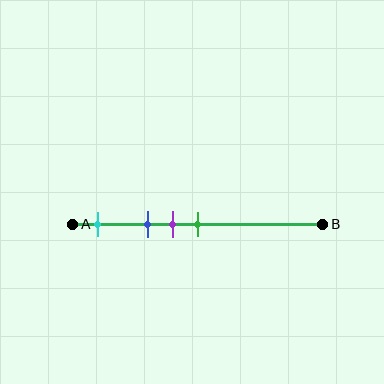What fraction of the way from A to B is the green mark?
The green mark is approximately 50% (0.5) of the way from A to B.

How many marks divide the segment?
There are 4 marks dividing the segment.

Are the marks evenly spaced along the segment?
No, the marks are not evenly spaced.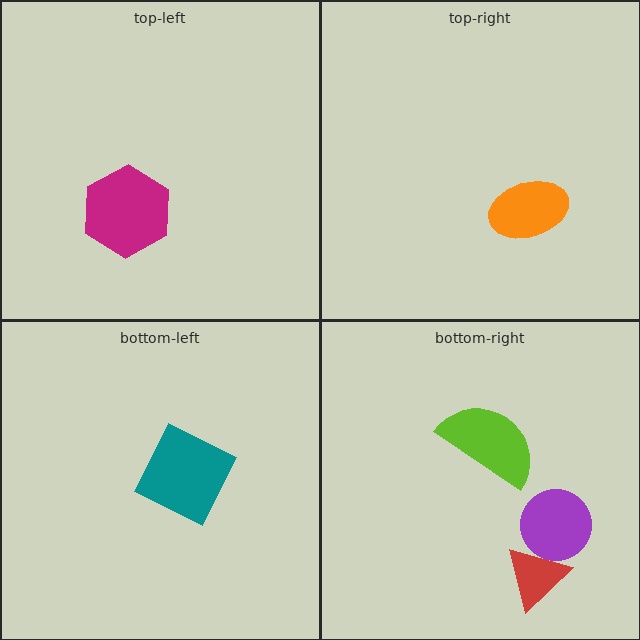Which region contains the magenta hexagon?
The top-left region.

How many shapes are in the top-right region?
1.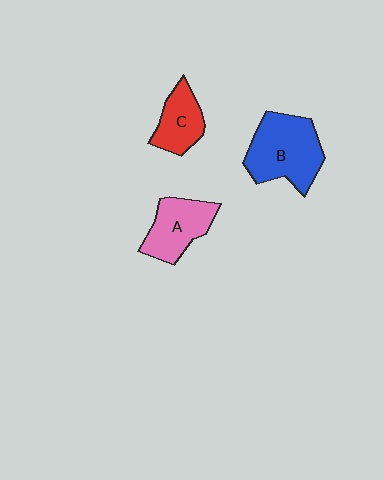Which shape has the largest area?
Shape B (blue).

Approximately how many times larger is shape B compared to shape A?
Approximately 1.4 times.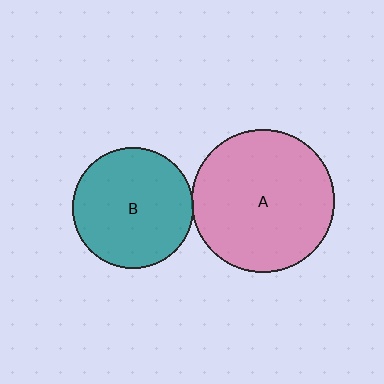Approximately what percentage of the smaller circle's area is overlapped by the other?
Approximately 5%.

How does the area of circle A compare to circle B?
Approximately 1.4 times.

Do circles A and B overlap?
Yes.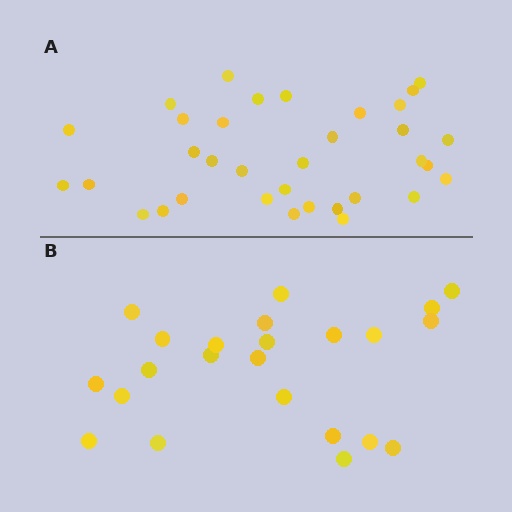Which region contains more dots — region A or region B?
Region A (the top region) has more dots.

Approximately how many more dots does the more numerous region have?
Region A has roughly 12 or so more dots than region B.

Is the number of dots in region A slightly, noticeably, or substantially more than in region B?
Region A has substantially more. The ratio is roughly 1.5 to 1.